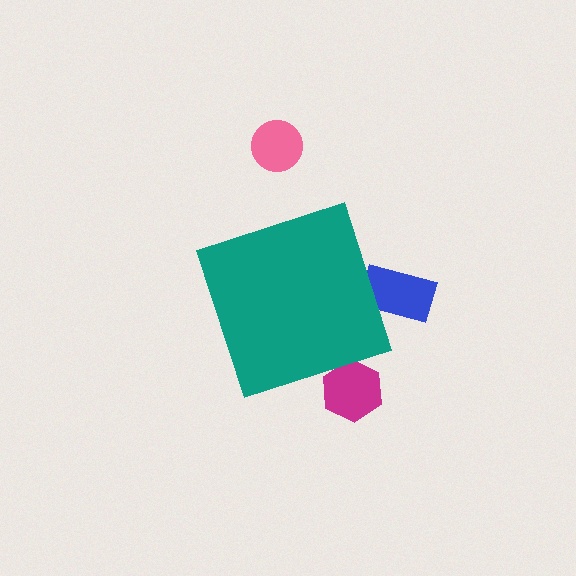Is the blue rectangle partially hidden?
Yes, the blue rectangle is partially hidden behind the teal diamond.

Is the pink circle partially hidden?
No, the pink circle is fully visible.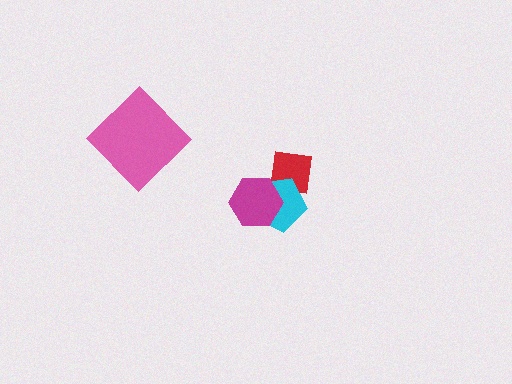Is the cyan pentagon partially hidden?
Yes, it is partially covered by another shape.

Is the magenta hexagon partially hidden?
No, no other shape covers it.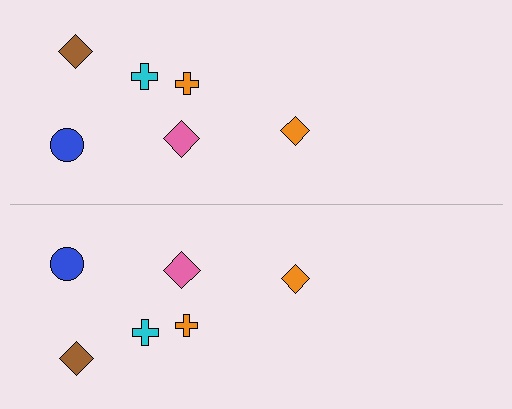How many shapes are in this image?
There are 12 shapes in this image.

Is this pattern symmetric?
Yes, this pattern has bilateral (reflection) symmetry.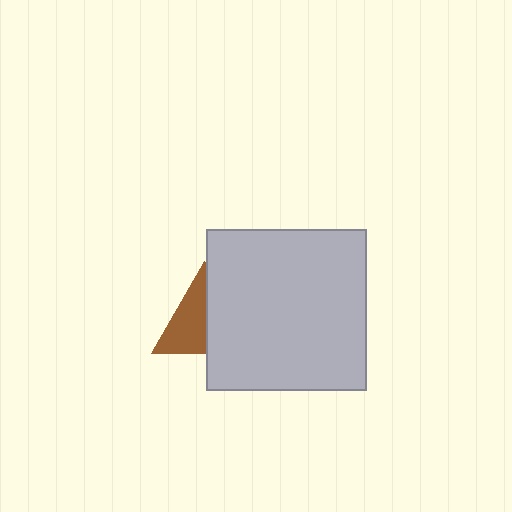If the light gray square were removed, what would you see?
You would see the complete brown triangle.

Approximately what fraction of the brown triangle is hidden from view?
Roughly 48% of the brown triangle is hidden behind the light gray square.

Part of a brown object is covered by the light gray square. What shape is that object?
It is a triangle.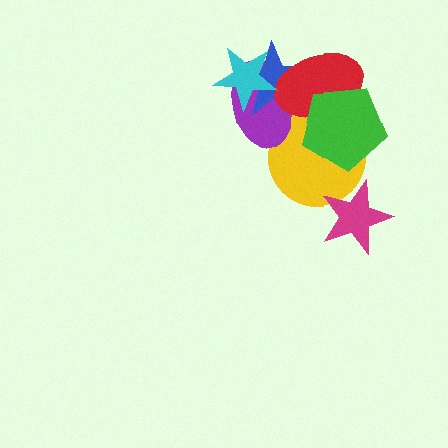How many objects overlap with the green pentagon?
2 objects overlap with the green pentagon.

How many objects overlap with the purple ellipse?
4 objects overlap with the purple ellipse.